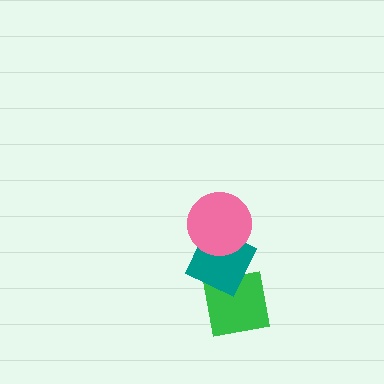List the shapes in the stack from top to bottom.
From top to bottom: the pink circle, the teal diamond, the green square.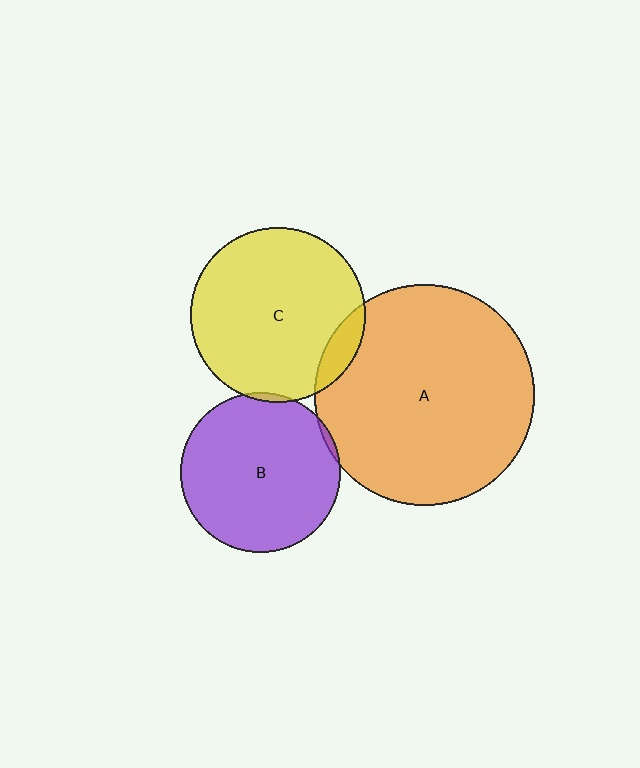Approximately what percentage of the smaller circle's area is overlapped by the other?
Approximately 10%.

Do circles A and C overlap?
Yes.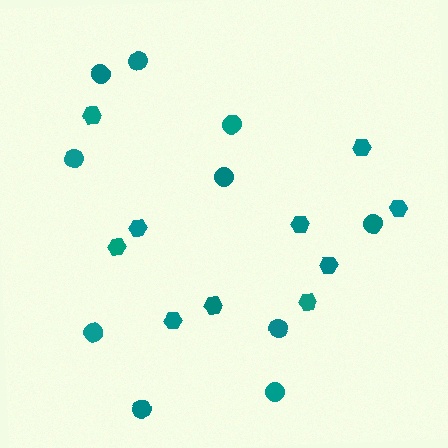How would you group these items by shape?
There are 2 groups: one group of hexagons (10) and one group of circles (10).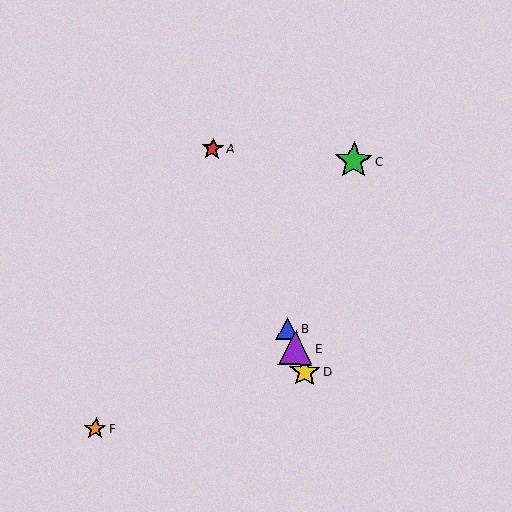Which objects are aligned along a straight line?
Objects A, B, D, E are aligned along a straight line.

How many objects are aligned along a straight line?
4 objects (A, B, D, E) are aligned along a straight line.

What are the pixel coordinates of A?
Object A is at (213, 149).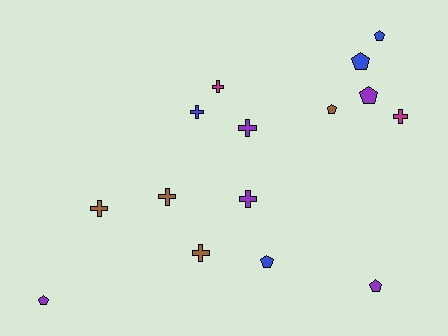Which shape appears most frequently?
Cross, with 8 objects.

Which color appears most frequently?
Purple, with 5 objects.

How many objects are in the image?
There are 15 objects.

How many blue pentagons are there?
There are 3 blue pentagons.